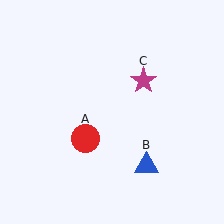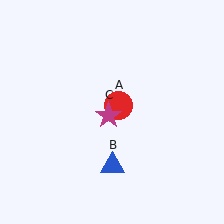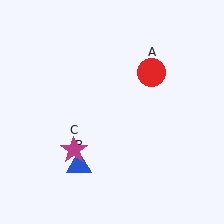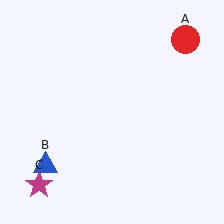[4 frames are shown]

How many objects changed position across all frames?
3 objects changed position: red circle (object A), blue triangle (object B), magenta star (object C).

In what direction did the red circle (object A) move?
The red circle (object A) moved up and to the right.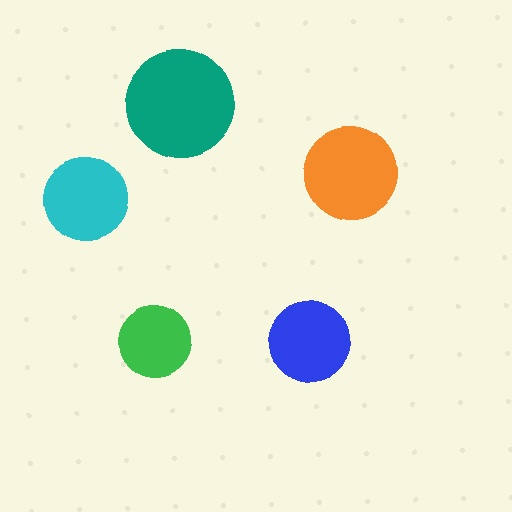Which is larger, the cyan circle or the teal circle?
The teal one.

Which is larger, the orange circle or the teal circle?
The teal one.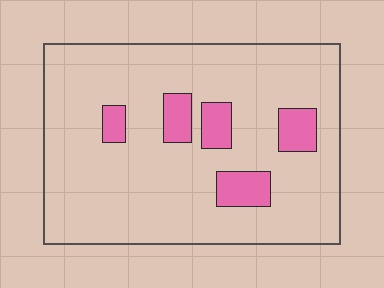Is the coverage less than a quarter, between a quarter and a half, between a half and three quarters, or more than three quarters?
Less than a quarter.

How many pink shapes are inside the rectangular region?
5.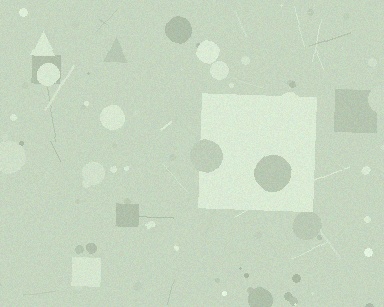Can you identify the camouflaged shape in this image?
The camouflaged shape is a square.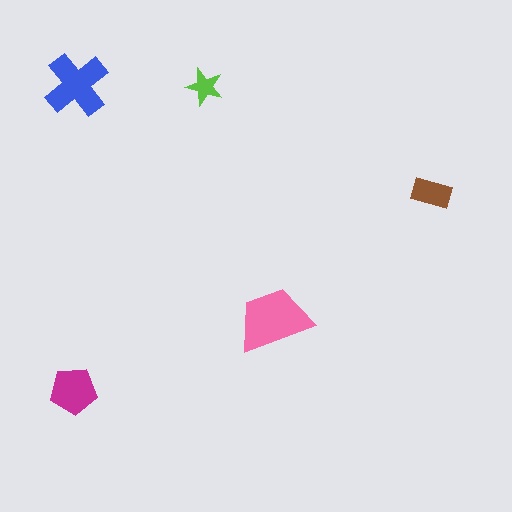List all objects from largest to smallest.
The pink trapezoid, the blue cross, the magenta pentagon, the brown rectangle, the lime star.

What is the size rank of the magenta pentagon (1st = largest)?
3rd.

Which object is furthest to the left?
The magenta pentagon is leftmost.